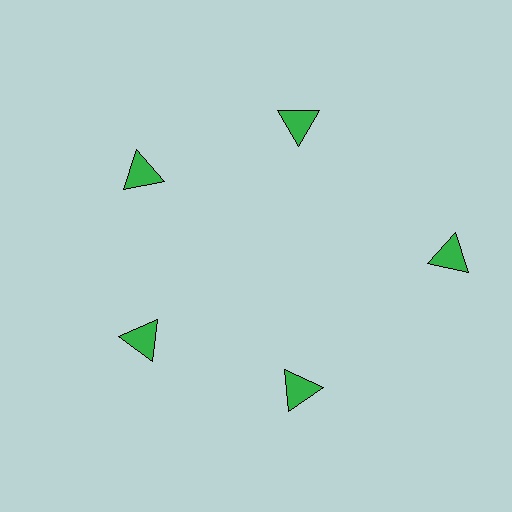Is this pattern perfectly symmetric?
No. The 5 green triangles are arranged in a ring, but one element near the 3 o'clock position is pushed outward from the center, breaking the 5-fold rotational symmetry.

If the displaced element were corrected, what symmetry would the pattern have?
It would have 5-fold rotational symmetry — the pattern would map onto itself every 72 degrees.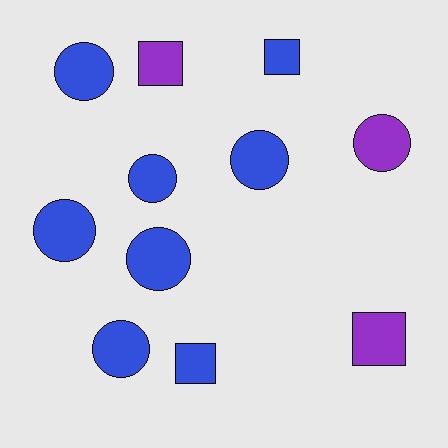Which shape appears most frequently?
Circle, with 7 objects.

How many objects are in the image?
There are 11 objects.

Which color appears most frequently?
Blue, with 8 objects.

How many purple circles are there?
There is 1 purple circle.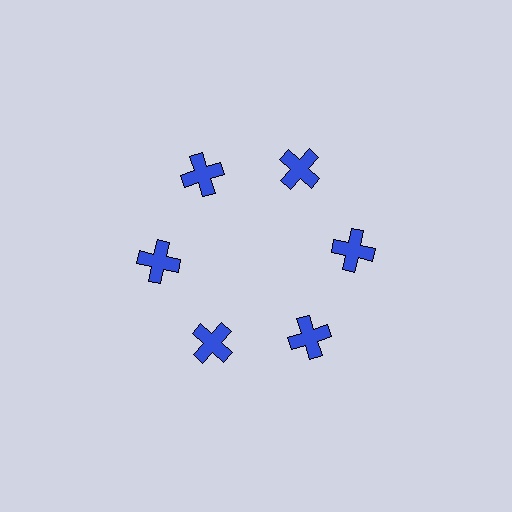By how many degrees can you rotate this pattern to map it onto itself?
The pattern maps onto itself every 60 degrees of rotation.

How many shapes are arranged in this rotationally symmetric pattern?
There are 6 shapes, arranged in 6 groups of 1.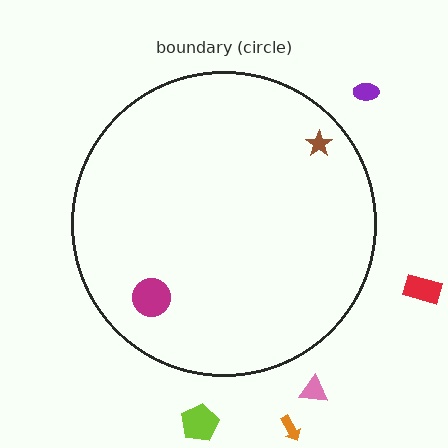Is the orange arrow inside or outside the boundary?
Outside.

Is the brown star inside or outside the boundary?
Inside.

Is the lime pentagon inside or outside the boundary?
Outside.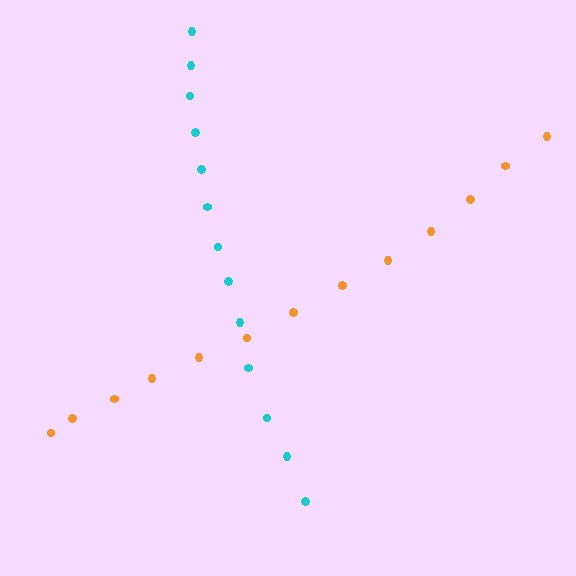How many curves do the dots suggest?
There are 2 distinct paths.